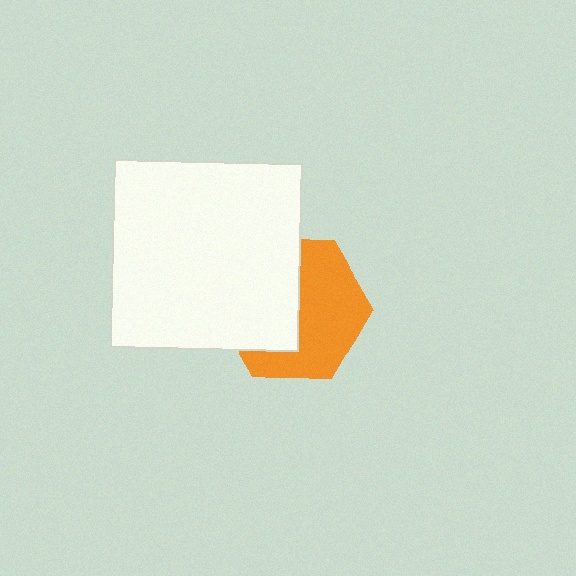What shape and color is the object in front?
The object in front is a white square.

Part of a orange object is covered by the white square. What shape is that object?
It is a hexagon.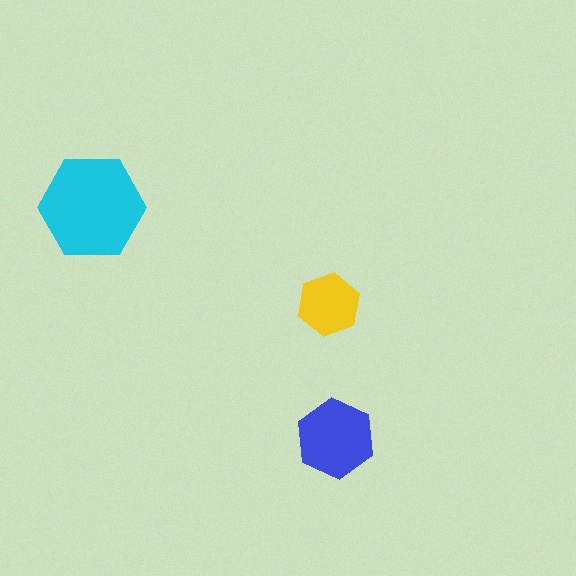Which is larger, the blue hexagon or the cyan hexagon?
The cyan one.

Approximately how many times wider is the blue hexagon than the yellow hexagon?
About 1.5 times wider.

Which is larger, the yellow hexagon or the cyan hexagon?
The cyan one.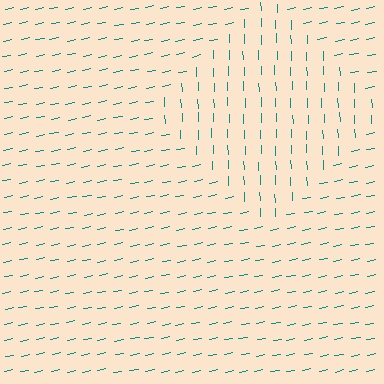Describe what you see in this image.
The image is filled with small teal line segments. A diamond region in the image has lines oriented differently from the surrounding lines, creating a visible texture boundary.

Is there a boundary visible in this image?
Yes, there is a texture boundary formed by a change in line orientation.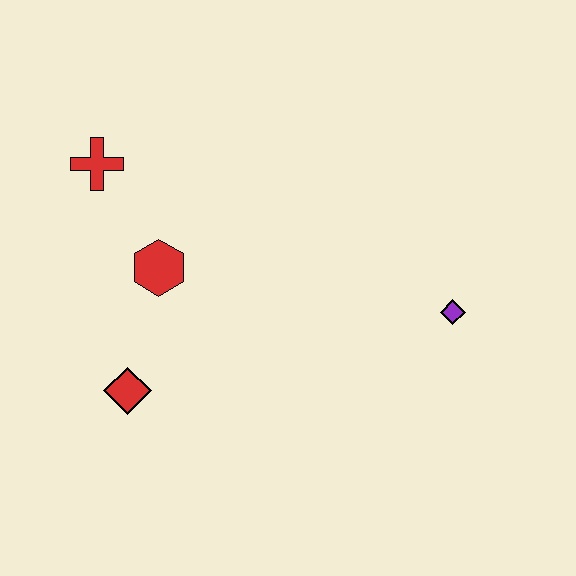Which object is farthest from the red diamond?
The purple diamond is farthest from the red diamond.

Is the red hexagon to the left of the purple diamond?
Yes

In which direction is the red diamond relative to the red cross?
The red diamond is below the red cross.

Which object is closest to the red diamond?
The red hexagon is closest to the red diamond.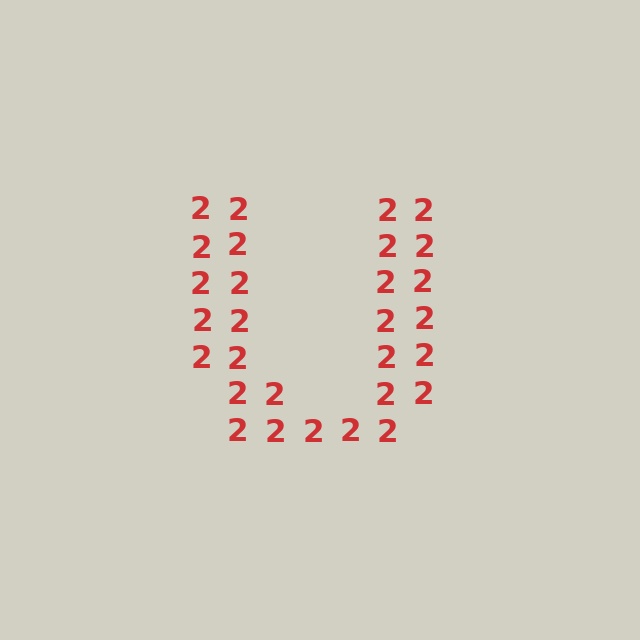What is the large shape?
The large shape is the letter U.